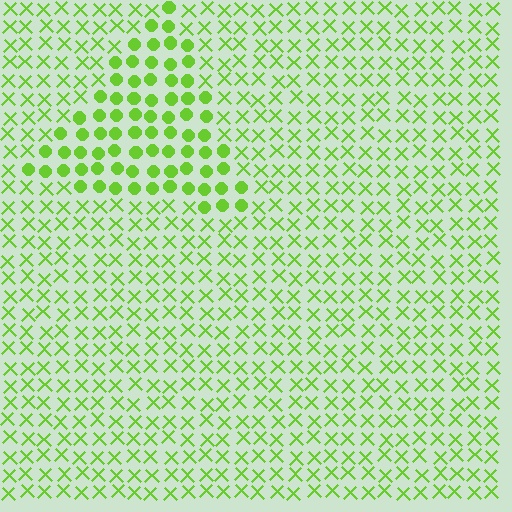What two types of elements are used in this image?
The image uses circles inside the triangle region and X marks outside it.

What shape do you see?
I see a triangle.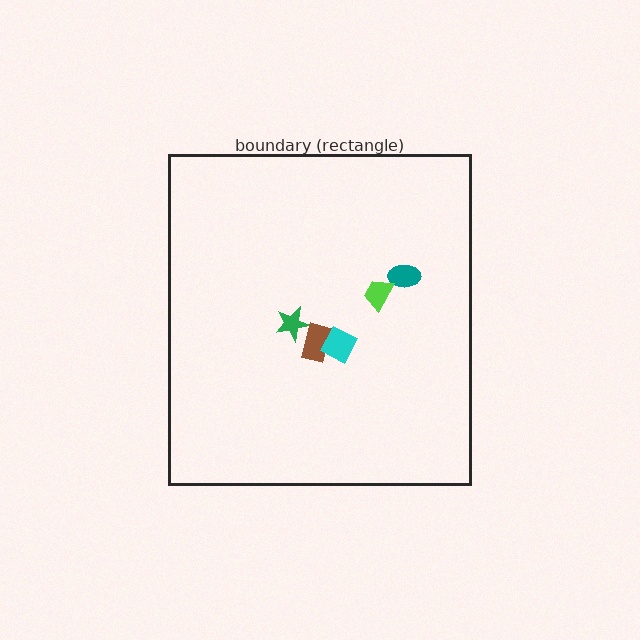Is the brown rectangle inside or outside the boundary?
Inside.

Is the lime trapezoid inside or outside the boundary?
Inside.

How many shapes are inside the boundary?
5 inside, 0 outside.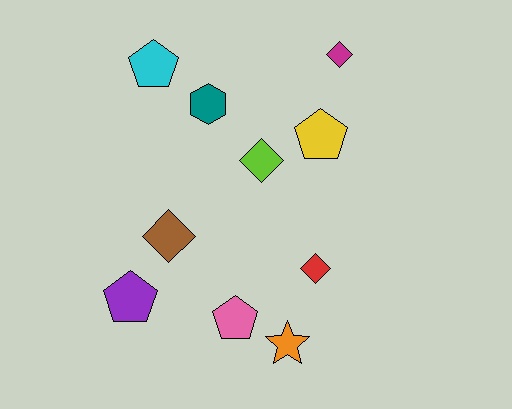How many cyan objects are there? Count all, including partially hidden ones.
There is 1 cyan object.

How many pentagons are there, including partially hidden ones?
There are 4 pentagons.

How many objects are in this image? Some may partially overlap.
There are 10 objects.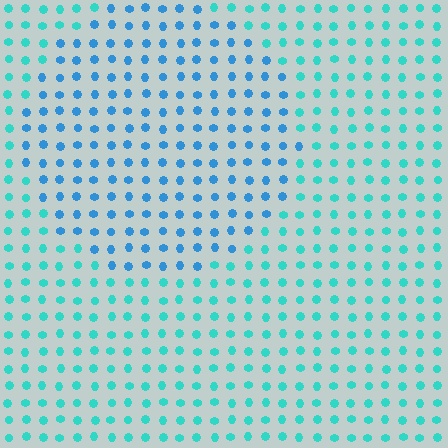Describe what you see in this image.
The image is filled with small cyan elements in a uniform arrangement. A circle-shaped region is visible where the elements are tinted to a slightly different hue, forming a subtle color boundary.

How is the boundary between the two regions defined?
The boundary is defined purely by a slight shift in hue (about 32 degrees). Spacing, size, and orientation are identical on both sides.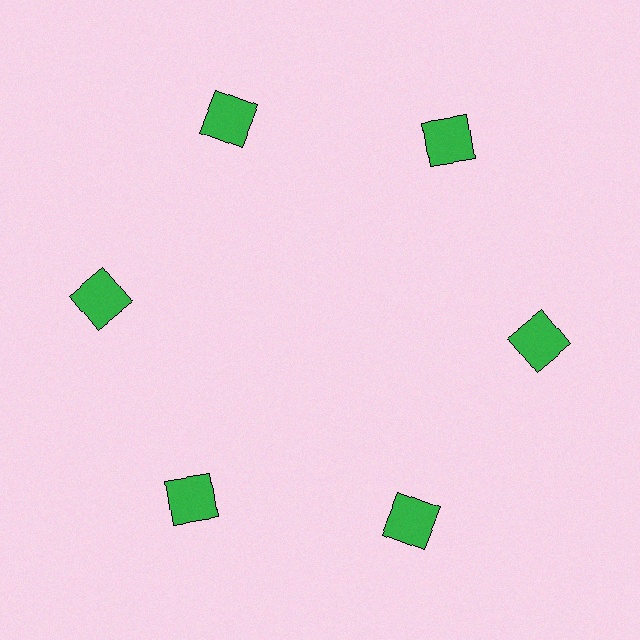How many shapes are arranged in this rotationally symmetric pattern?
There are 6 shapes, arranged in 6 groups of 1.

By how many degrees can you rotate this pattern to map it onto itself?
The pattern maps onto itself every 60 degrees of rotation.